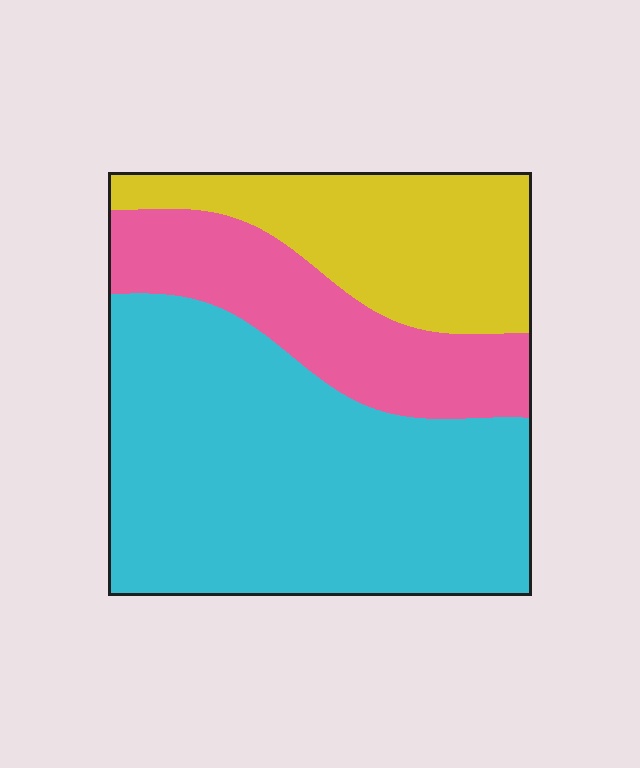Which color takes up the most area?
Cyan, at roughly 55%.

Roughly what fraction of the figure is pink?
Pink covers roughly 20% of the figure.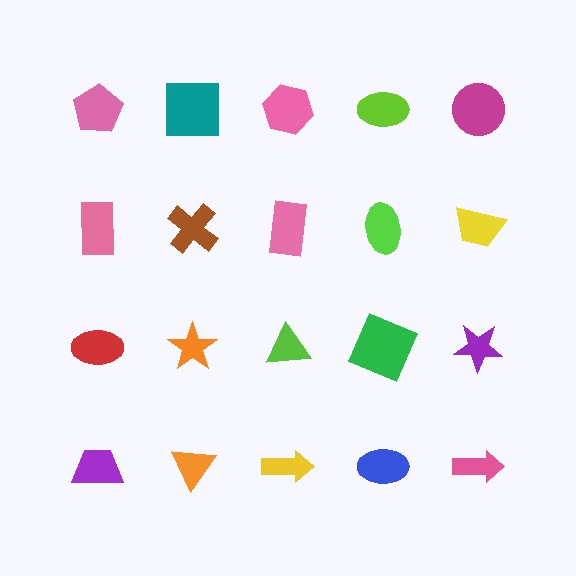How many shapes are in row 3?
5 shapes.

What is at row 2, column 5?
A yellow trapezoid.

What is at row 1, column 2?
A teal square.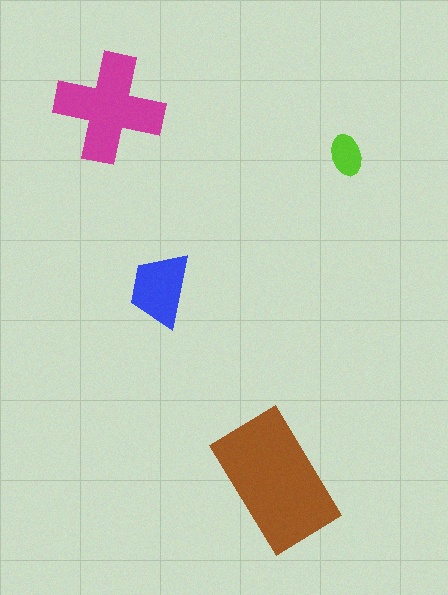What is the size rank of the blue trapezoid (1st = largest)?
3rd.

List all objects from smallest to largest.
The lime ellipse, the blue trapezoid, the magenta cross, the brown rectangle.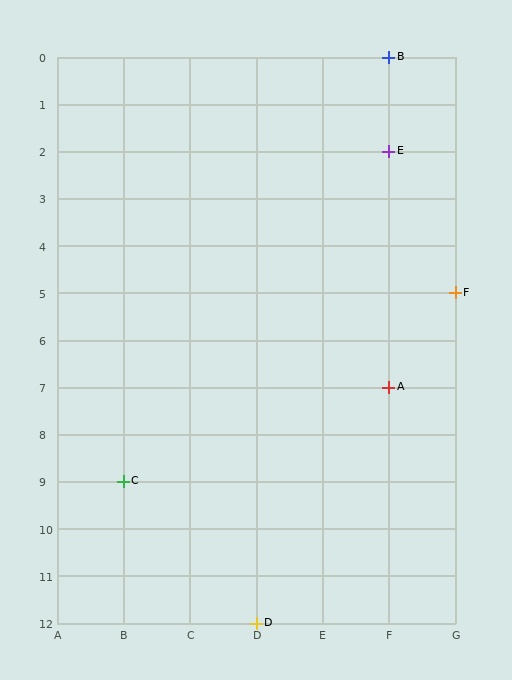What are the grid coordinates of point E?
Point E is at grid coordinates (F, 2).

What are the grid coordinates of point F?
Point F is at grid coordinates (G, 5).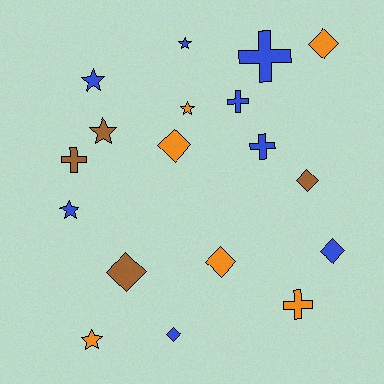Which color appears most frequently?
Blue, with 8 objects.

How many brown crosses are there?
There is 1 brown cross.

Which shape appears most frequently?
Diamond, with 7 objects.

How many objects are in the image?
There are 18 objects.